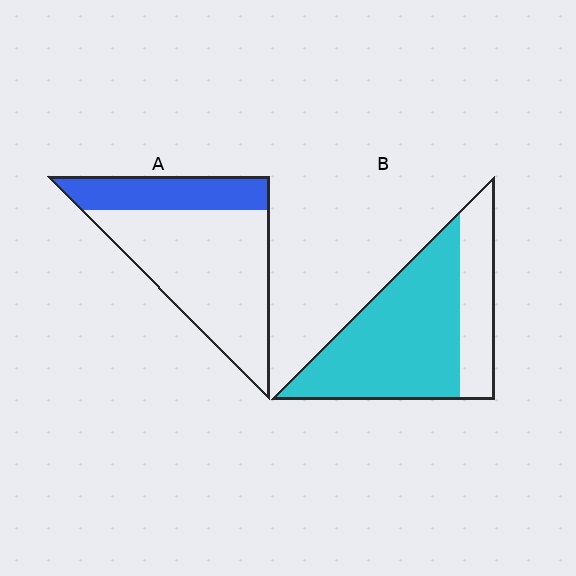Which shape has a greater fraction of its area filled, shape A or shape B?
Shape B.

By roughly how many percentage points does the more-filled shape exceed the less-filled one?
By roughly 45 percentage points (B over A).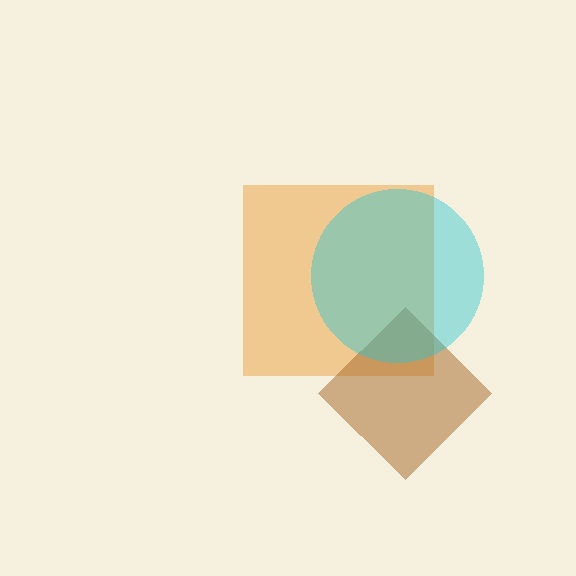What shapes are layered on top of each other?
The layered shapes are: an orange square, a brown diamond, a cyan circle.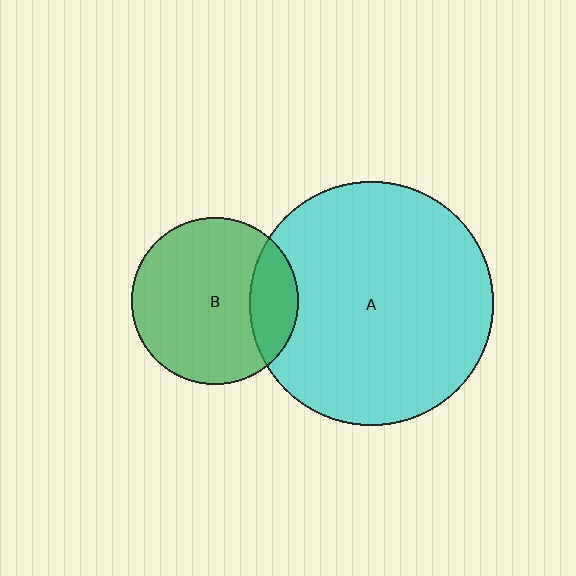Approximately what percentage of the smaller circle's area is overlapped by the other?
Approximately 20%.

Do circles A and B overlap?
Yes.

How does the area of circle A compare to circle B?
Approximately 2.1 times.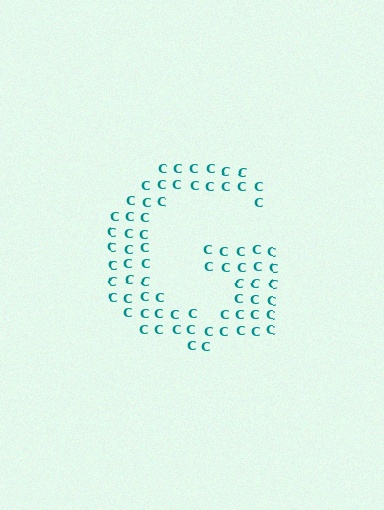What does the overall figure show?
The overall figure shows the letter G.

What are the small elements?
The small elements are letter C's.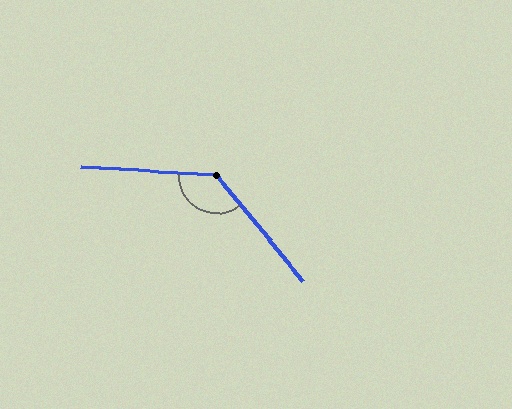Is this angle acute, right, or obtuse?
It is obtuse.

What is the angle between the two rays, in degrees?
Approximately 133 degrees.